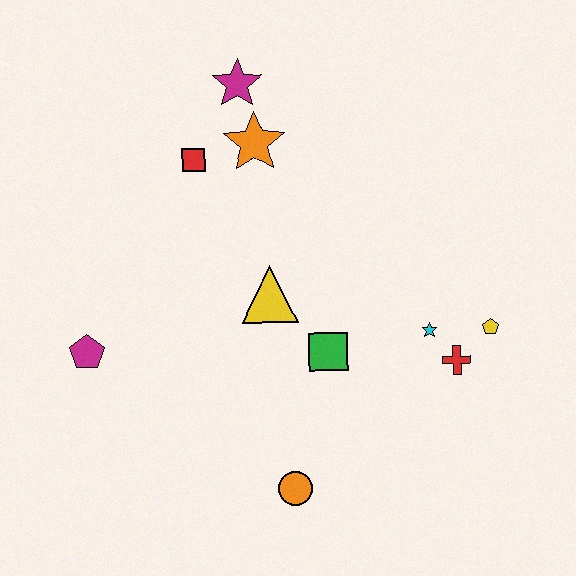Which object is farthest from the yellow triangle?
The yellow pentagon is farthest from the yellow triangle.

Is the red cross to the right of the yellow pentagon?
No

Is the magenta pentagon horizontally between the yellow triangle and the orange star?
No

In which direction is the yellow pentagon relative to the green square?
The yellow pentagon is to the right of the green square.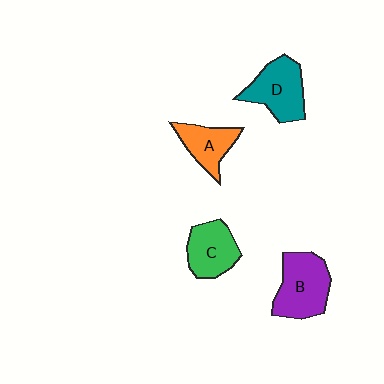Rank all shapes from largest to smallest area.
From largest to smallest: B (purple), D (teal), C (green), A (orange).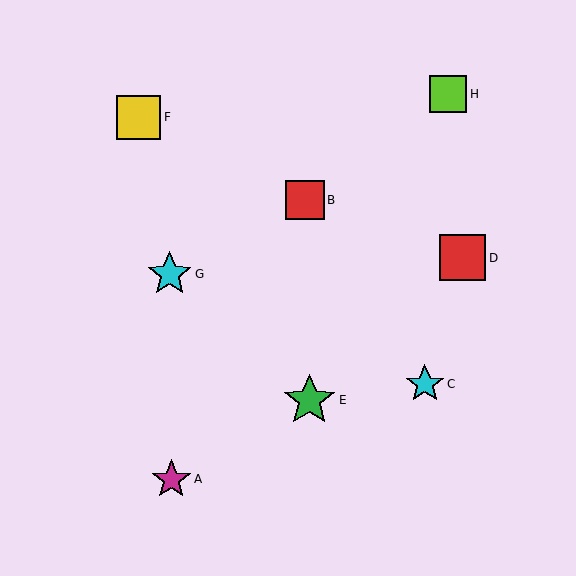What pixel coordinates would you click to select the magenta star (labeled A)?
Click at (171, 479) to select the magenta star A.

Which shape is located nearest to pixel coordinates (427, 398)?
The cyan star (labeled C) at (425, 384) is nearest to that location.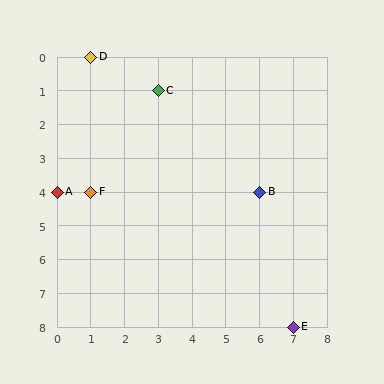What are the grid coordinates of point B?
Point B is at grid coordinates (6, 4).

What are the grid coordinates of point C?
Point C is at grid coordinates (3, 1).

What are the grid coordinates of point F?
Point F is at grid coordinates (1, 4).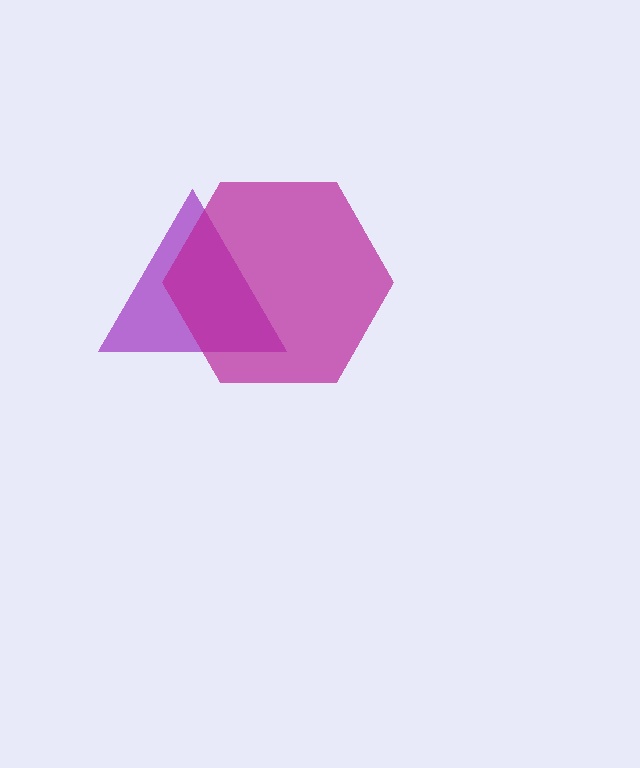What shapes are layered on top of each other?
The layered shapes are: a purple triangle, a magenta hexagon.